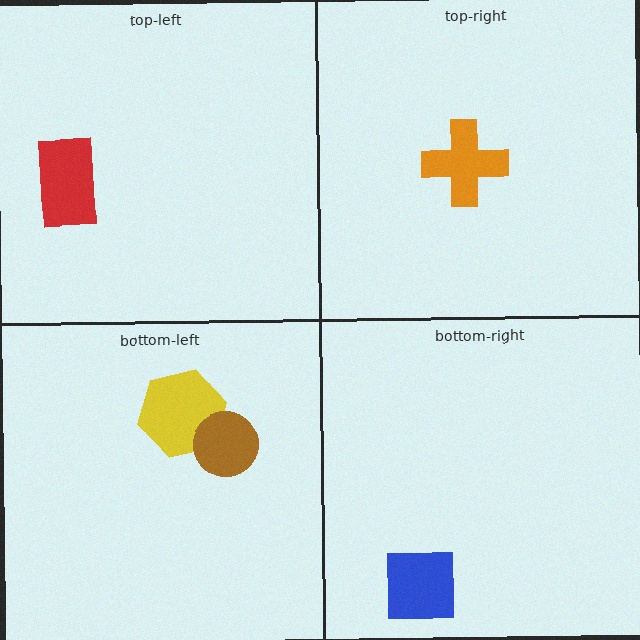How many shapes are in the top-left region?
1.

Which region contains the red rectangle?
The top-left region.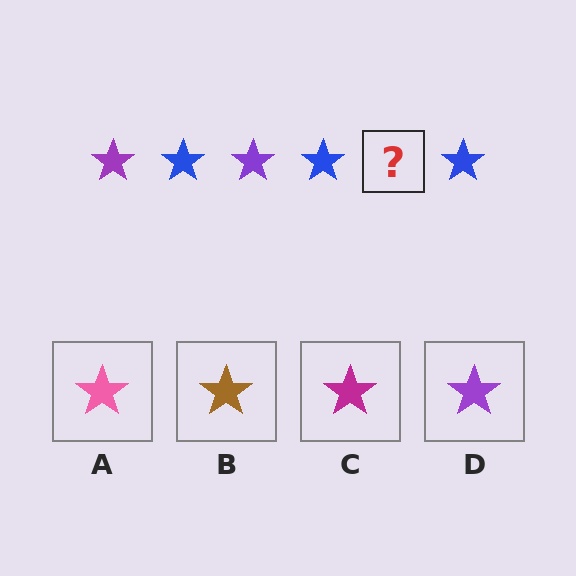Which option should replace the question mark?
Option D.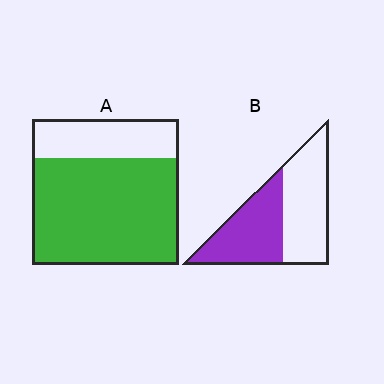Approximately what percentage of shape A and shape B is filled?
A is approximately 75% and B is approximately 45%.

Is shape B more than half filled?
Roughly half.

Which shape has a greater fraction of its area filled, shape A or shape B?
Shape A.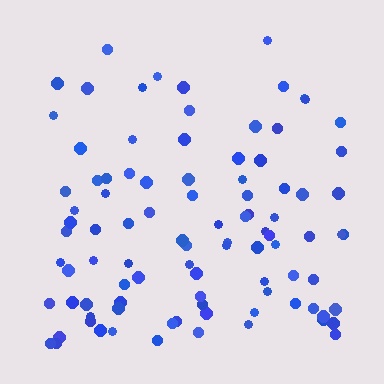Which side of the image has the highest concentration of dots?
The bottom.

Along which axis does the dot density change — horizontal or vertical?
Vertical.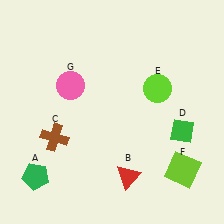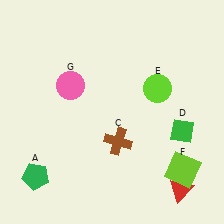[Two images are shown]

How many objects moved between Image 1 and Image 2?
2 objects moved between the two images.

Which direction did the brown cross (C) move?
The brown cross (C) moved right.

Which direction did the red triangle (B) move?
The red triangle (B) moved right.